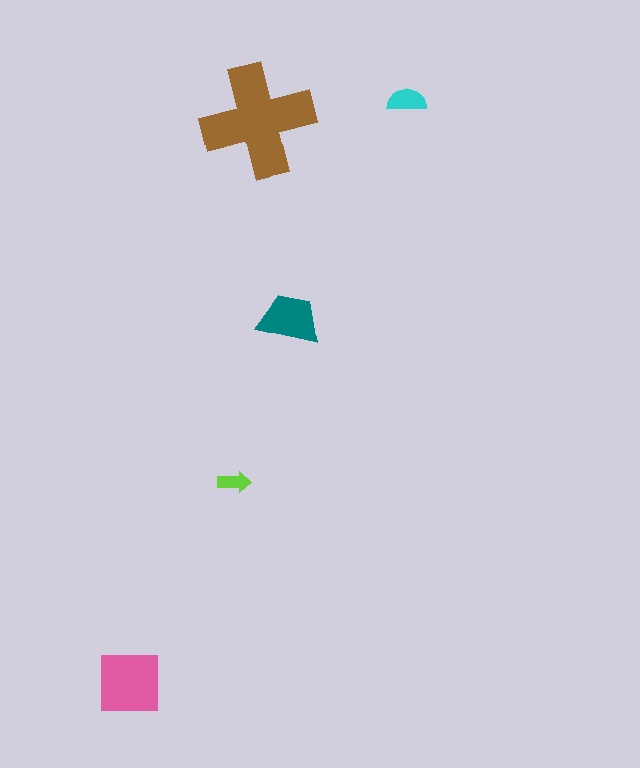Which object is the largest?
The brown cross.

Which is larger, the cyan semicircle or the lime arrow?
The cyan semicircle.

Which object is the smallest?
The lime arrow.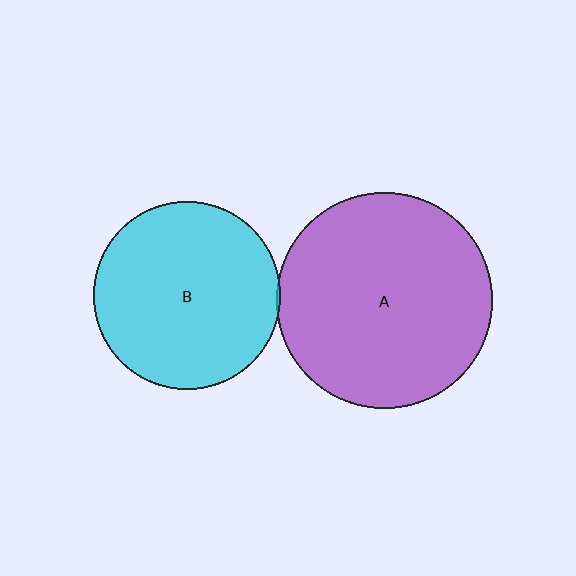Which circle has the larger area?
Circle A (purple).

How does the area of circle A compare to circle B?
Approximately 1.3 times.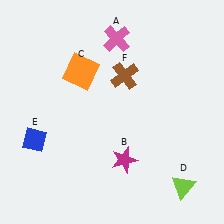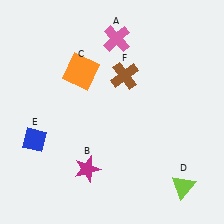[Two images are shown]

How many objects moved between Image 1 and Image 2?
1 object moved between the two images.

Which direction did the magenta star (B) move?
The magenta star (B) moved left.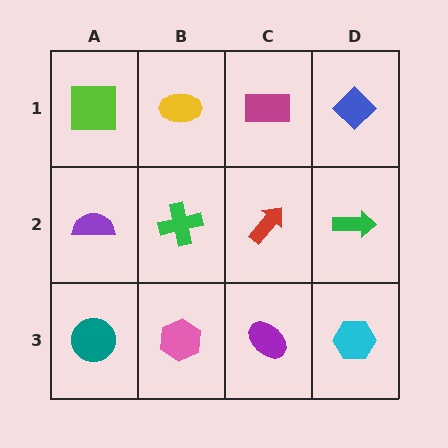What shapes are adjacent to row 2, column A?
A lime square (row 1, column A), a teal circle (row 3, column A), a green cross (row 2, column B).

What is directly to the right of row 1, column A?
A yellow ellipse.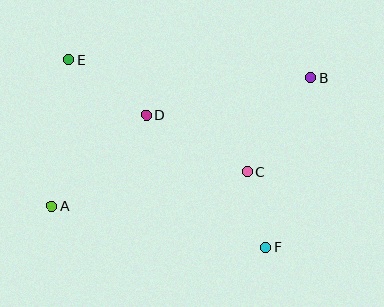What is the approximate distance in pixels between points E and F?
The distance between E and F is approximately 272 pixels.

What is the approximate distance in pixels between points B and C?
The distance between B and C is approximately 113 pixels.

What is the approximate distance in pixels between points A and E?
The distance between A and E is approximately 147 pixels.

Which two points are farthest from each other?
Points A and B are farthest from each other.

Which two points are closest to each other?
Points C and F are closest to each other.